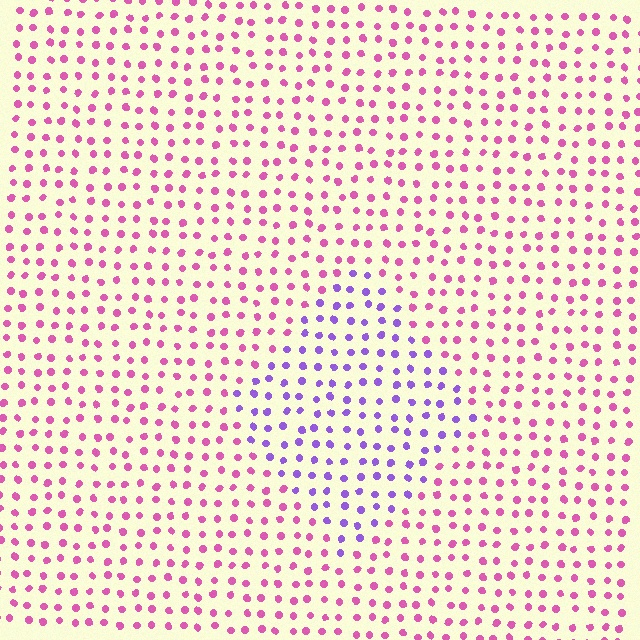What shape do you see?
I see a diamond.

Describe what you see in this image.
The image is filled with small pink elements in a uniform arrangement. A diamond-shaped region is visible where the elements are tinted to a slightly different hue, forming a subtle color boundary.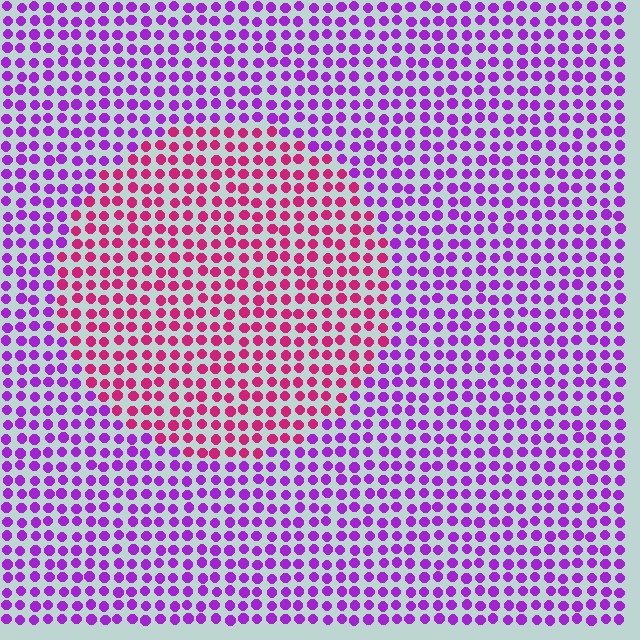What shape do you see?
I see a circle.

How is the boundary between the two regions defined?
The boundary is defined purely by a slight shift in hue (about 45 degrees). Spacing, size, and orientation are identical on both sides.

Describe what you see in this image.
The image is filled with small purple elements in a uniform arrangement. A circle-shaped region is visible where the elements are tinted to a slightly different hue, forming a subtle color boundary.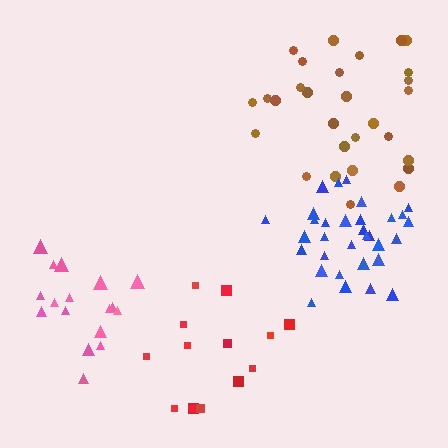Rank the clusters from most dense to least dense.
blue, brown, pink, red.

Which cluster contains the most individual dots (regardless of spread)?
Blue (32).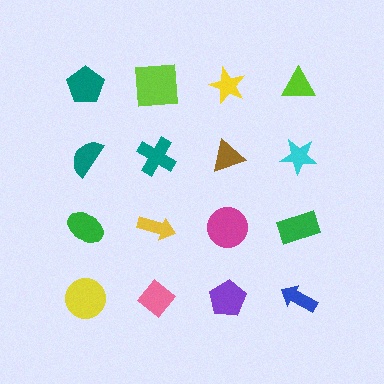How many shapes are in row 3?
4 shapes.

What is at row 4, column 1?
A yellow circle.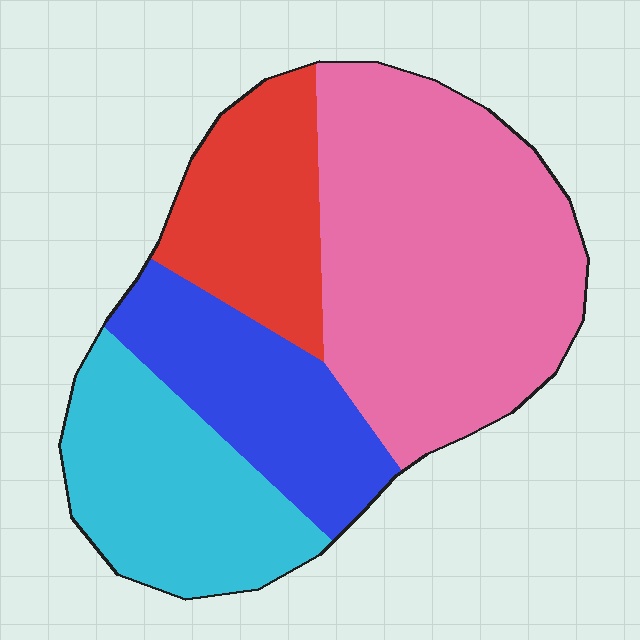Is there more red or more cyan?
Cyan.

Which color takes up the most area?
Pink, at roughly 45%.